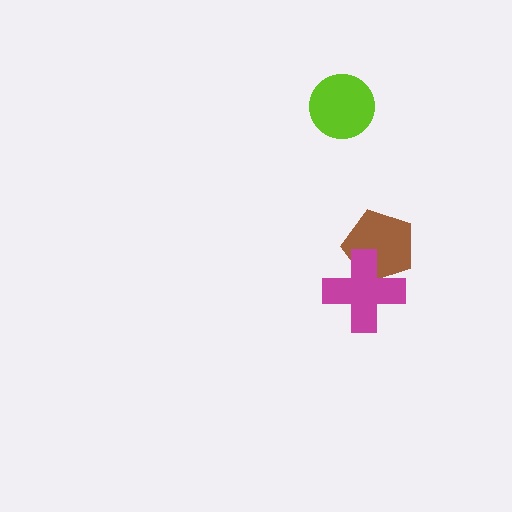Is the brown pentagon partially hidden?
Yes, it is partially covered by another shape.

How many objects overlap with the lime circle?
0 objects overlap with the lime circle.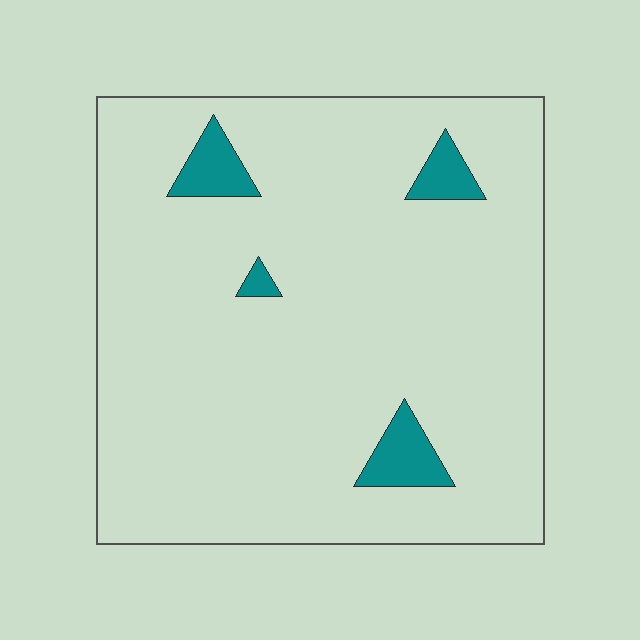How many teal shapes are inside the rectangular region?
4.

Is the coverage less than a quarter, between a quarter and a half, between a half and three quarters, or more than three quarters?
Less than a quarter.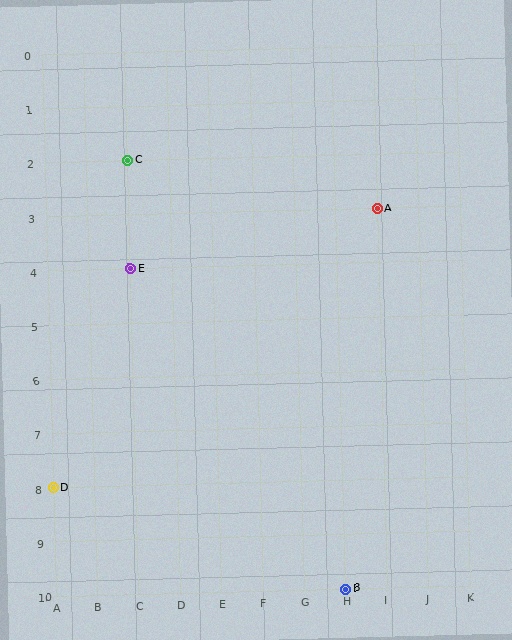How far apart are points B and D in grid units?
Points B and D are 7 columns and 2 rows apart (about 7.3 grid units diagonally).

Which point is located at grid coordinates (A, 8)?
Point D is at (A, 8).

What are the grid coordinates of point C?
Point C is at grid coordinates (C, 2).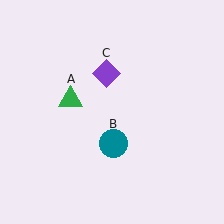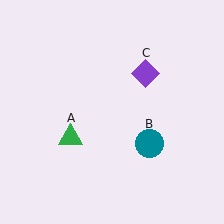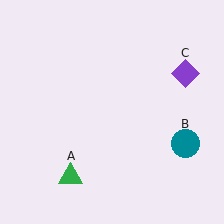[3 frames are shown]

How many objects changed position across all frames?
3 objects changed position: green triangle (object A), teal circle (object B), purple diamond (object C).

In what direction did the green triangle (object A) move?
The green triangle (object A) moved down.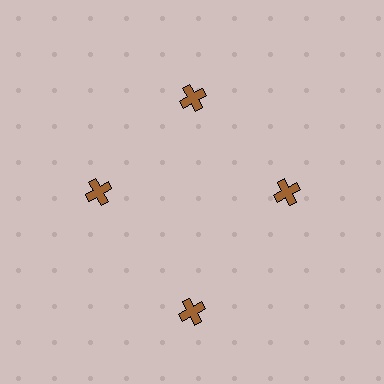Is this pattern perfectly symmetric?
No. The 4 brown crosses are arranged in a ring, but one element near the 6 o'clock position is pushed outward from the center, breaking the 4-fold rotational symmetry.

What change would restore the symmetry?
The symmetry would be restored by moving it inward, back onto the ring so that all 4 crosses sit at equal angles and equal distance from the center.